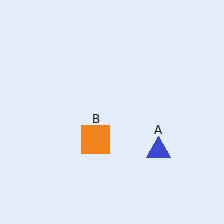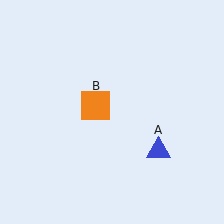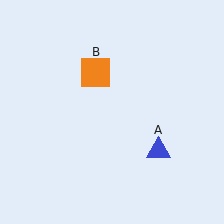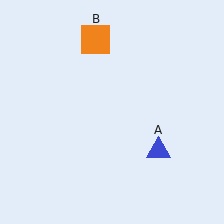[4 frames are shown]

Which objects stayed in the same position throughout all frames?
Blue triangle (object A) remained stationary.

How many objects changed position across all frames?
1 object changed position: orange square (object B).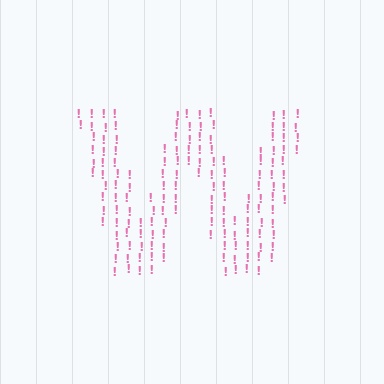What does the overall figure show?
The overall figure shows the letter W.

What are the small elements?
The small elements are exclamation marks.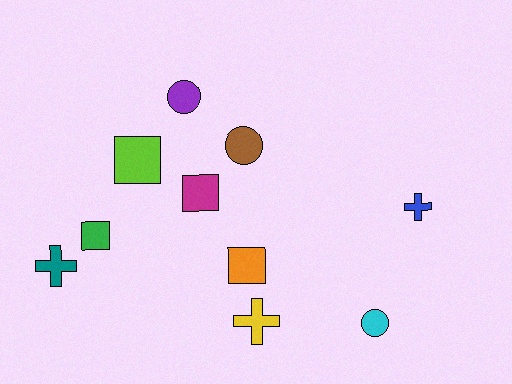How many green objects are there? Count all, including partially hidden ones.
There is 1 green object.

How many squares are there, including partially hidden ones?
There are 4 squares.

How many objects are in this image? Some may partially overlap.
There are 10 objects.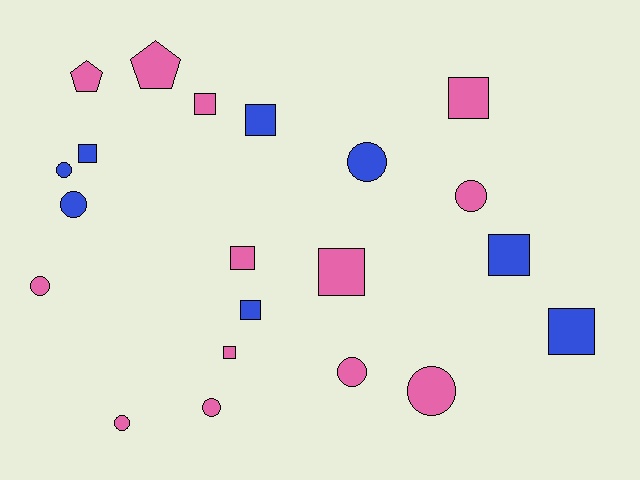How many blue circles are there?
There are 3 blue circles.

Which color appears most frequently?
Pink, with 13 objects.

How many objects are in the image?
There are 21 objects.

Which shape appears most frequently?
Square, with 10 objects.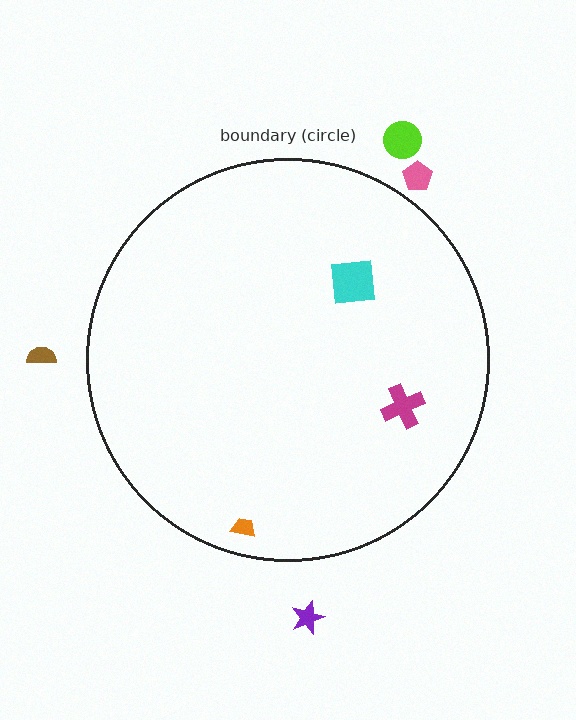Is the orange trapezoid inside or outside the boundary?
Inside.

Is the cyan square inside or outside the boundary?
Inside.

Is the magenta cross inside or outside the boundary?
Inside.